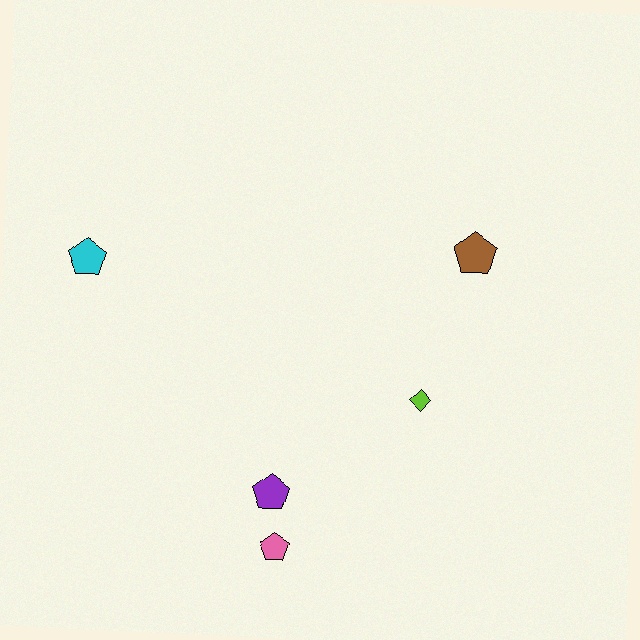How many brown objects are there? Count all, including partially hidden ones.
There is 1 brown object.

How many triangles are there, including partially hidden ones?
There are no triangles.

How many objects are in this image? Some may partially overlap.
There are 5 objects.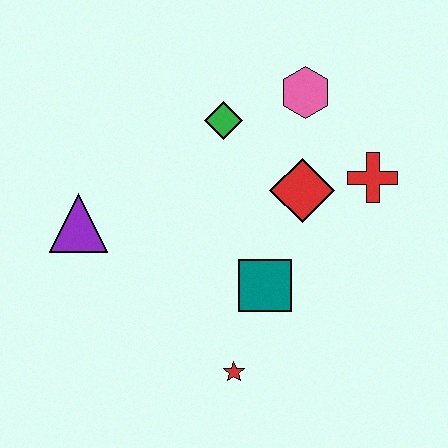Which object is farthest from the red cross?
The purple triangle is farthest from the red cross.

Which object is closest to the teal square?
The red star is closest to the teal square.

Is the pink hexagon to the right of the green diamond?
Yes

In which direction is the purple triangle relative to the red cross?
The purple triangle is to the left of the red cross.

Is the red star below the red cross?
Yes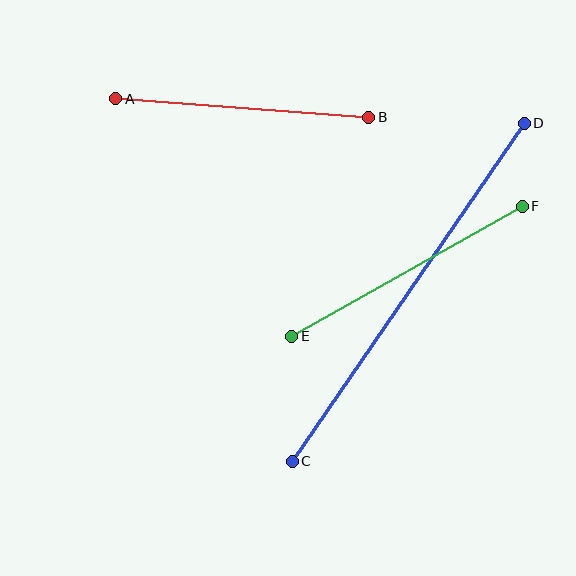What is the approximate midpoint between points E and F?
The midpoint is at approximately (407, 271) pixels.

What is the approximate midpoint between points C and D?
The midpoint is at approximately (408, 292) pixels.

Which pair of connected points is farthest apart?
Points C and D are farthest apart.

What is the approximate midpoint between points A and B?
The midpoint is at approximately (242, 108) pixels.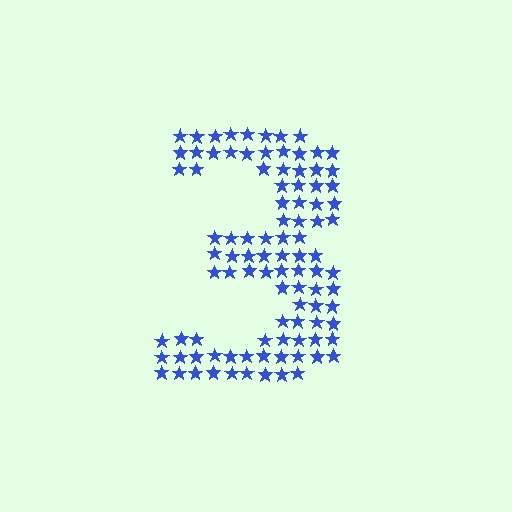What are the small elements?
The small elements are stars.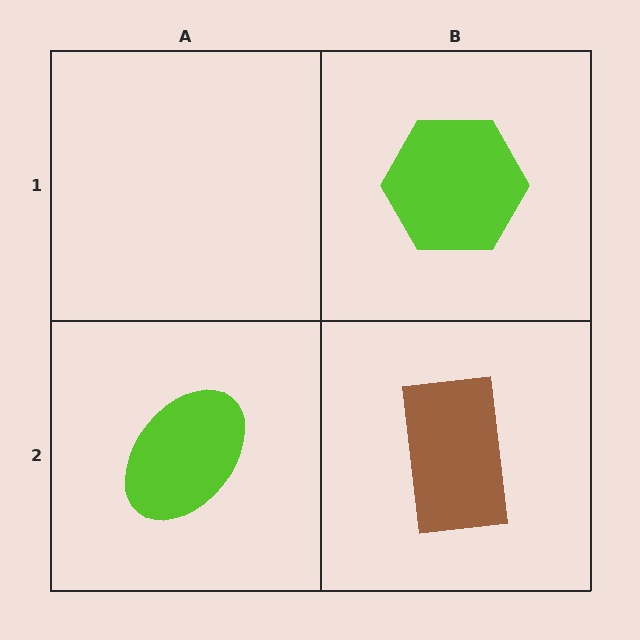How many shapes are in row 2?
2 shapes.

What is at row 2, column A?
A lime ellipse.